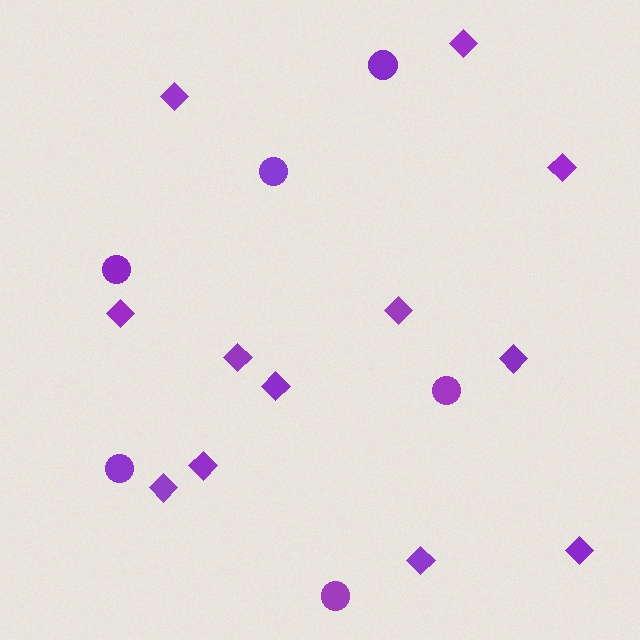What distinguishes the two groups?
There are 2 groups: one group of circles (6) and one group of diamonds (12).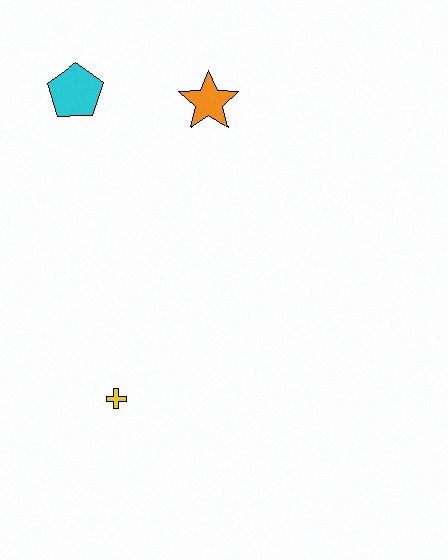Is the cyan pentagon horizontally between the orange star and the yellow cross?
No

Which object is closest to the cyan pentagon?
The orange star is closest to the cyan pentagon.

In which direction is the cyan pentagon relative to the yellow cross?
The cyan pentagon is above the yellow cross.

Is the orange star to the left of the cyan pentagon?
No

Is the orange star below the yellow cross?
No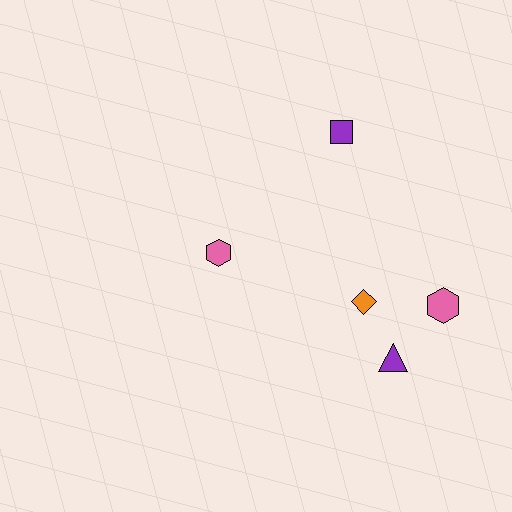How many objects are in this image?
There are 5 objects.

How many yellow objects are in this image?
There are no yellow objects.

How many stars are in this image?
There are no stars.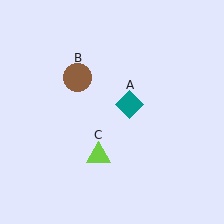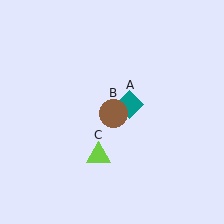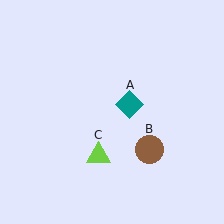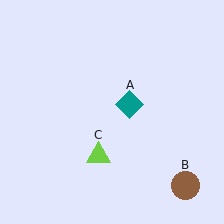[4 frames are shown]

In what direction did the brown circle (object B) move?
The brown circle (object B) moved down and to the right.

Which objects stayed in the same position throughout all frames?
Teal diamond (object A) and lime triangle (object C) remained stationary.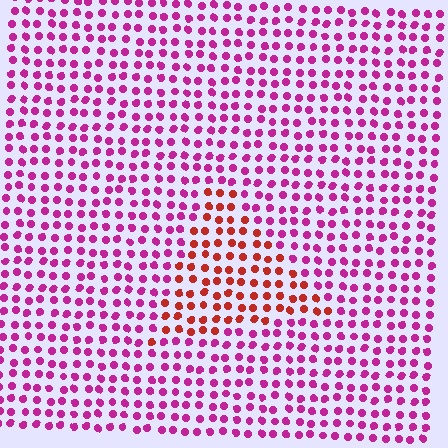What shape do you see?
I see a triangle.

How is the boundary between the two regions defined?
The boundary is defined purely by a slight shift in hue (about 47 degrees). Spacing, size, and orientation are identical on both sides.